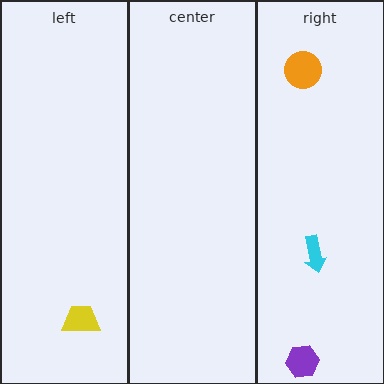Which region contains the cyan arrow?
The right region.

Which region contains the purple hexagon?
The right region.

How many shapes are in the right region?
3.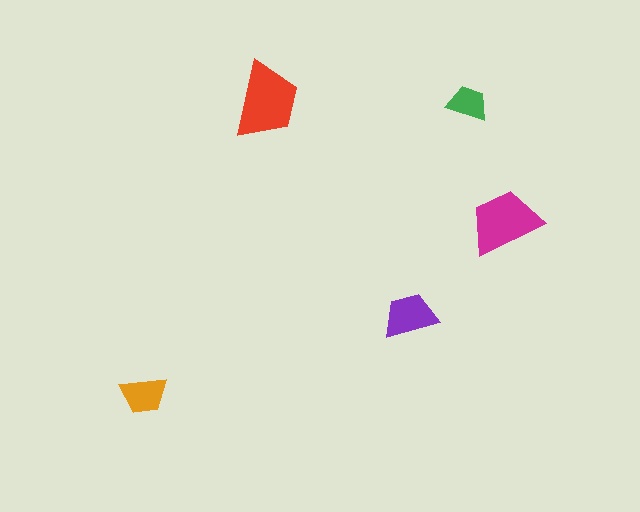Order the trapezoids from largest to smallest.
the red one, the magenta one, the purple one, the orange one, the green one.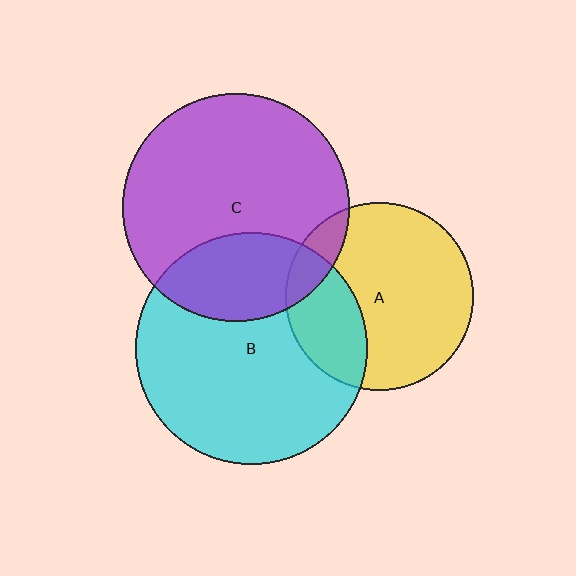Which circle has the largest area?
Circle B (cyan).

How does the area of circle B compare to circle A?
Approximately 1.5 times.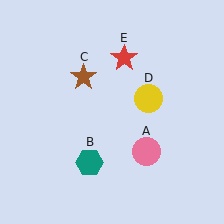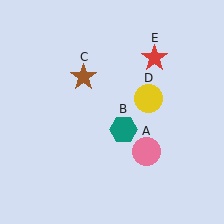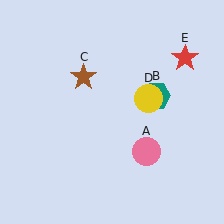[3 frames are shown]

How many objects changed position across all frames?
2 objects changed position: teal hexagon (object B), red star (object E).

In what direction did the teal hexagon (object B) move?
The teal hexagon (object B) moved up and to the right.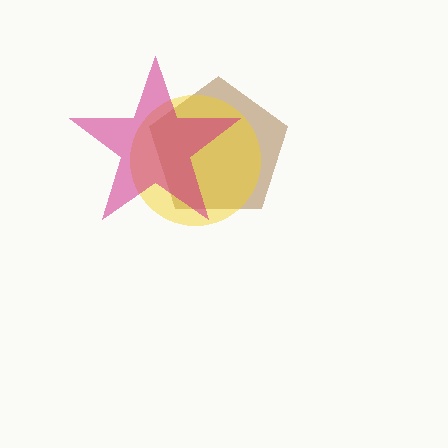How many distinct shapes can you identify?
There are 3 distinct shapes: a brown pentagon, a yellow circle, a magenta star.